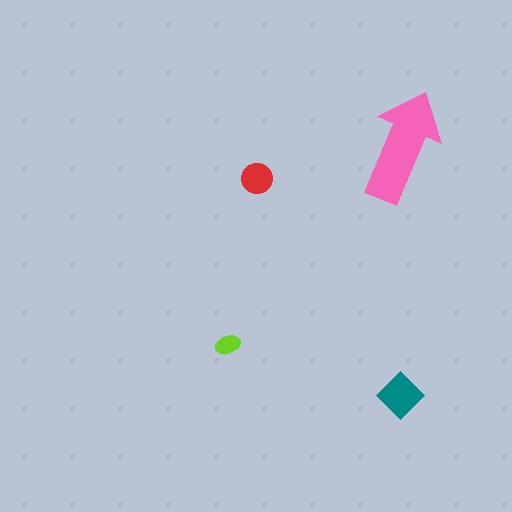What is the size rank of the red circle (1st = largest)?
3rd.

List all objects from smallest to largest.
The lime ellipse, the red circle, the teal diamond, the pink arrow.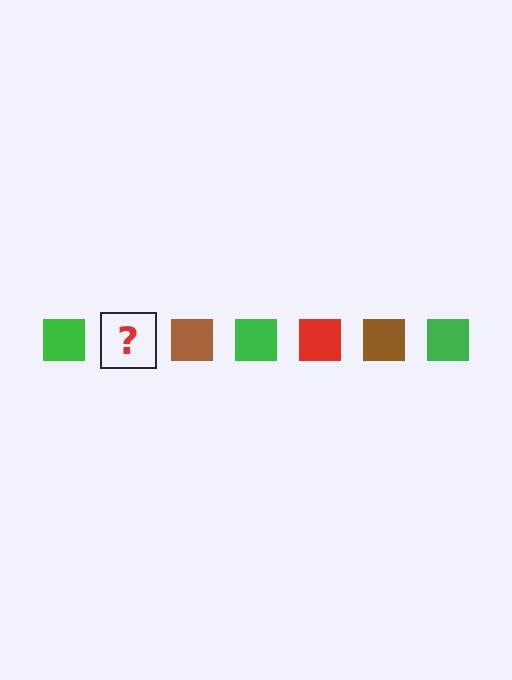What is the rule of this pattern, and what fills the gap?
The rule is that the pattern cycles through green, red, brown squares. The gap should be filled with a red square.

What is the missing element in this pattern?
The missing element is a red square.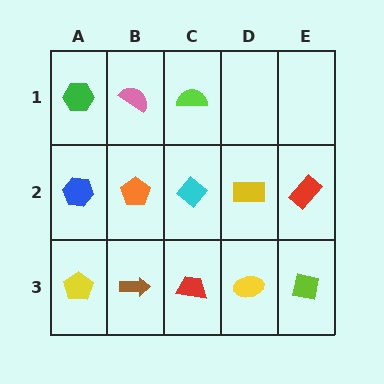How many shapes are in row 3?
5 shapes.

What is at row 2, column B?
An orange pentagon.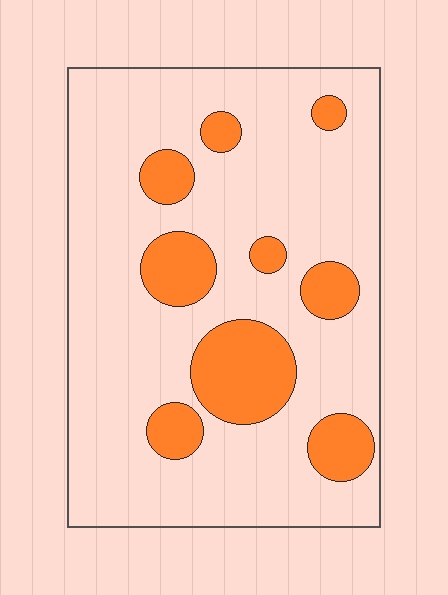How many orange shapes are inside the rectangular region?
9.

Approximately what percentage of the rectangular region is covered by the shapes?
Approximately 20%.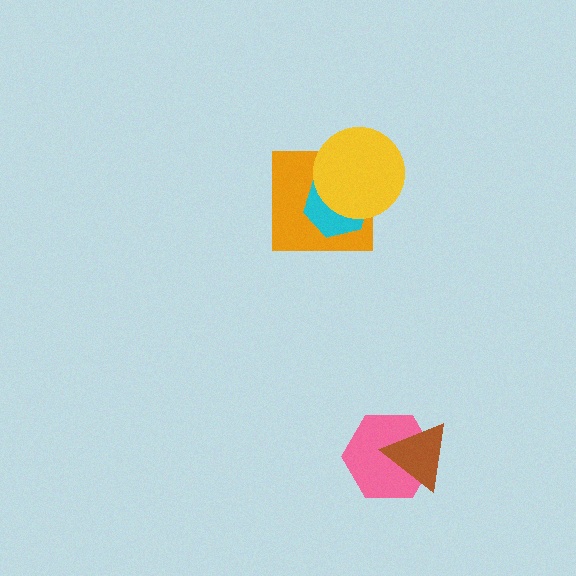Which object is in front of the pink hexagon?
The brown triangle is in front of the pink hexagon.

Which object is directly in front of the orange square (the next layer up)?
The cyan hexagon is directly in front of the orange square.